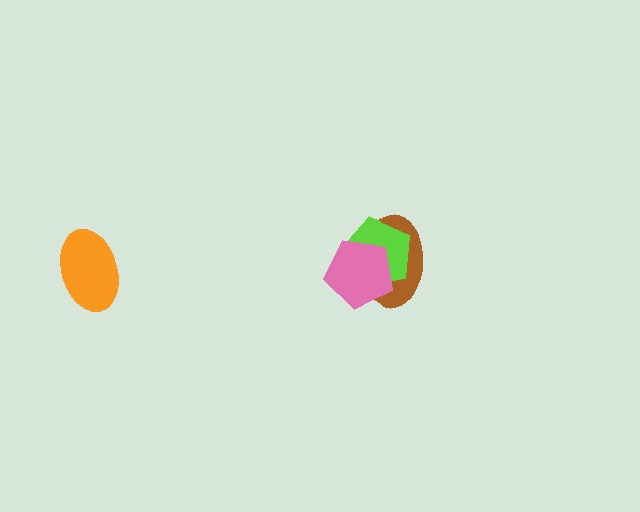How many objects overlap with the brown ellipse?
2 objects overlap with the brown ellipse.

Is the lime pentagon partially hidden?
Yes, it is partially covered by another shape.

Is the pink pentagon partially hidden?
No, no other shape covers it.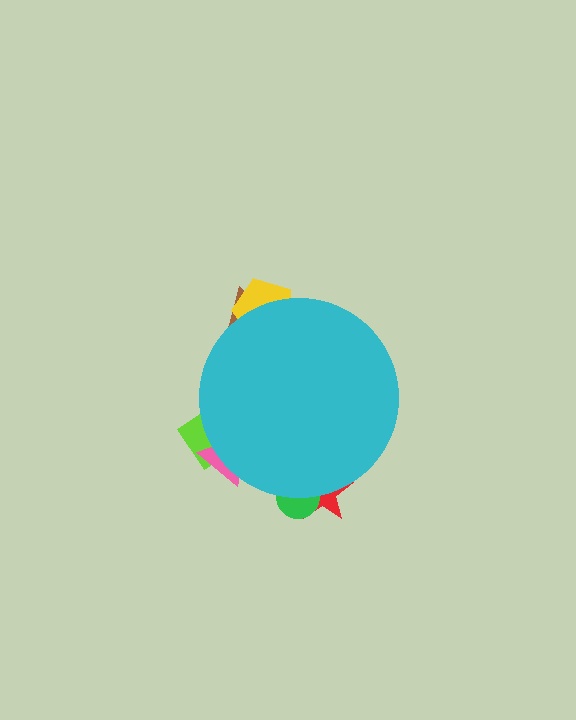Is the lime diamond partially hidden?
Yes, the lime diamond is partially hidden behind the cyan circle.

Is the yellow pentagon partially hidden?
Yes, the yellow pentagon is partially hidden behind the cyan circle.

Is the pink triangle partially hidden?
Yes, the pink triangle is partially hidden behind the cyan circle.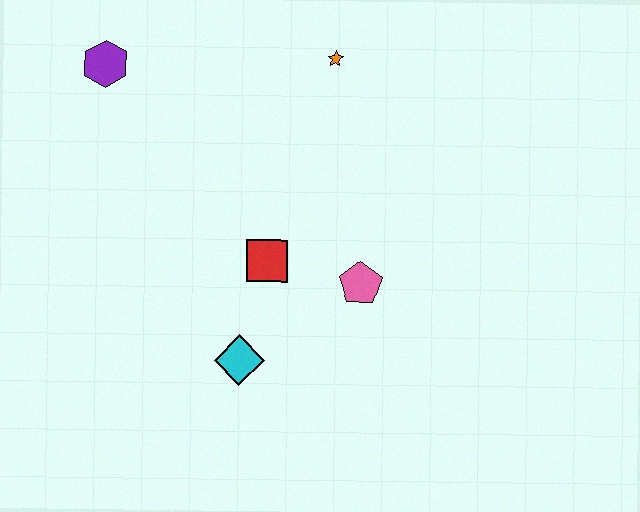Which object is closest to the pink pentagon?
The red square is closest to the pink pentagon.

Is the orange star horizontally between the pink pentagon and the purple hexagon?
Yes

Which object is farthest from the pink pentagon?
The purple hexagon is farthest from the pink pentagon.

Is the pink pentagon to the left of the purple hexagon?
No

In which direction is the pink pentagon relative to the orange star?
The pink pentagon is below the orange star.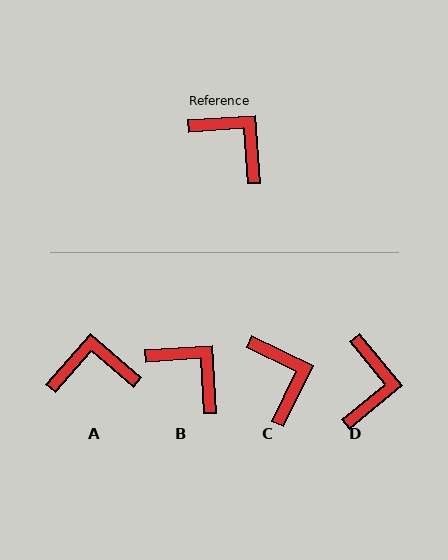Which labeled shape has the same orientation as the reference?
B.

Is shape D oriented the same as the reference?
No, it is off by about 54 degrees.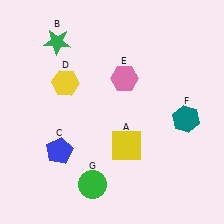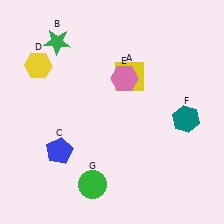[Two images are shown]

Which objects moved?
The objects that moved are: the yellow square (A), the yellow hexagon (D).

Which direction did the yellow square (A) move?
The yellow square (A) moved up.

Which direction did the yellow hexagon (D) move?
The yellow hexagon (D) moved left.